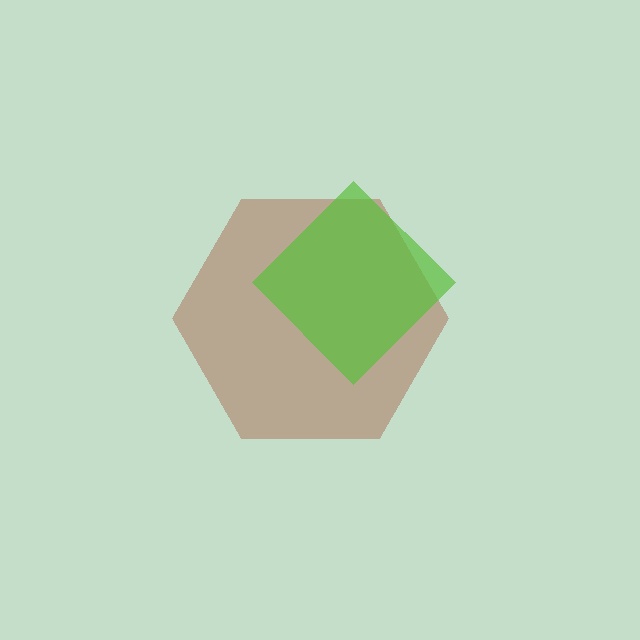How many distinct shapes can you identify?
There are 2 distinct shapes: a brown hexagon, a lime diamond.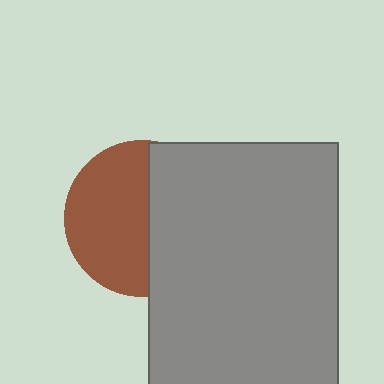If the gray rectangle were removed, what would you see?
You would see the complete brown circle.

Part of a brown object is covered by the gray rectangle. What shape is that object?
It is a circle.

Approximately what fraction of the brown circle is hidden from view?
Roughly 46% of the brown circle is hidden behind the gray rectangle.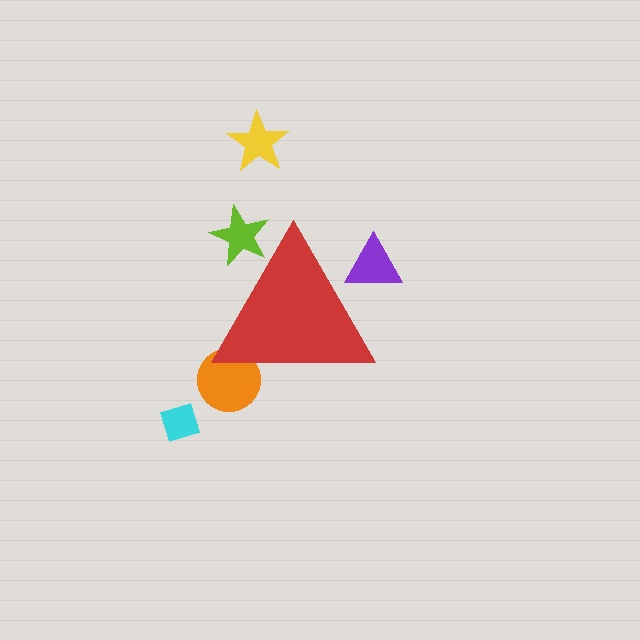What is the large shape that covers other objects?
A red triangle.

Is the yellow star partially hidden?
No, the yellow star is fully visible.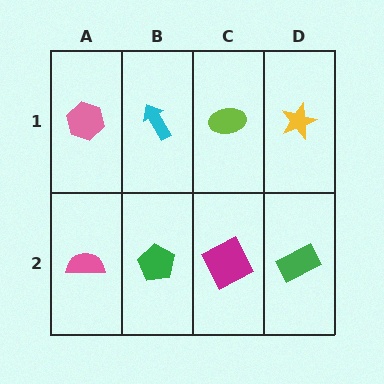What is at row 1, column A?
A pink hexagon.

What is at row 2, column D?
A green rectangle.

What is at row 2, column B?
A green pentagon.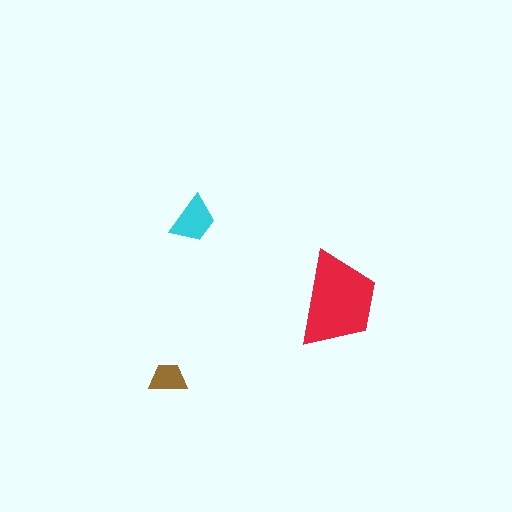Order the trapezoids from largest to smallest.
the red one, the cyan one, the brown one.